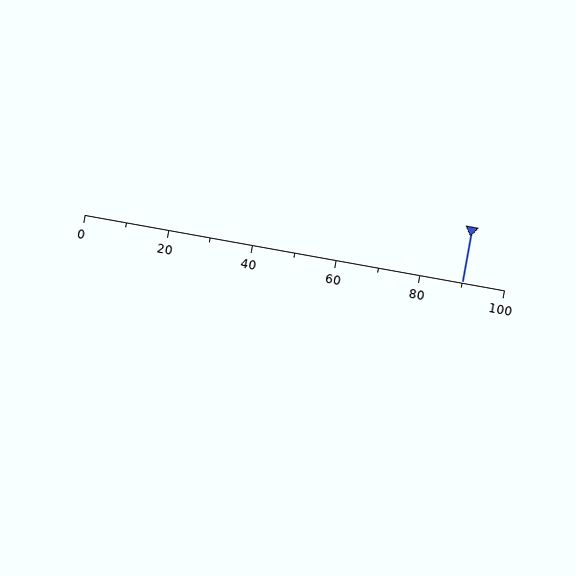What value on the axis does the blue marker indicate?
The marker indicates approximately 90.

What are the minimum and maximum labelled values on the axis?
The axis runs from 0 to 100.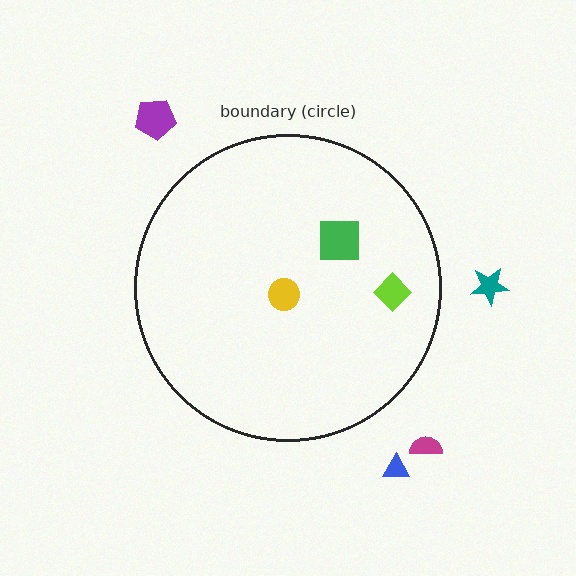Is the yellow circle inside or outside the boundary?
Inside.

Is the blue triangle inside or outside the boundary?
Outside.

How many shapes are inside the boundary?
3 inside, 4 outside.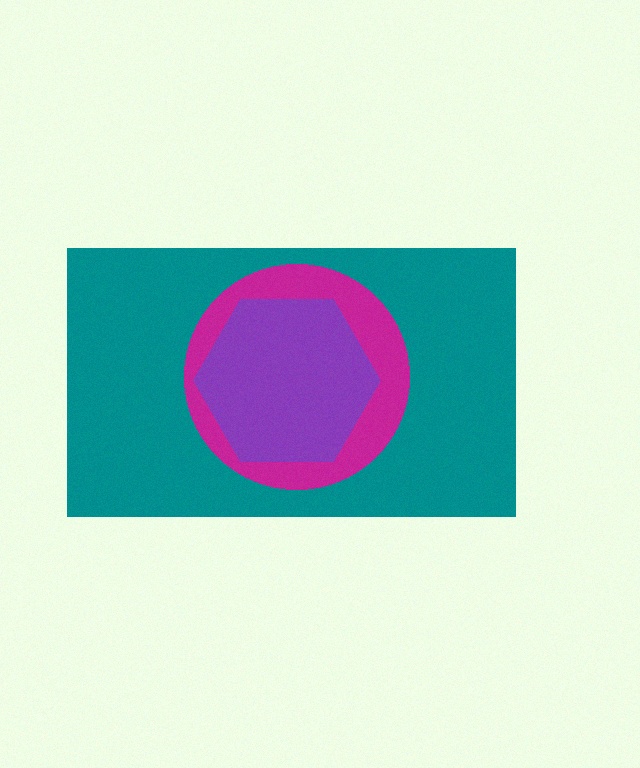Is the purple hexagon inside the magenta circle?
Yes.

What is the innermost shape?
The purple hexagon.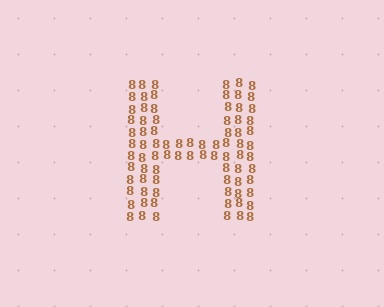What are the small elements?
The small elements are digit 8's.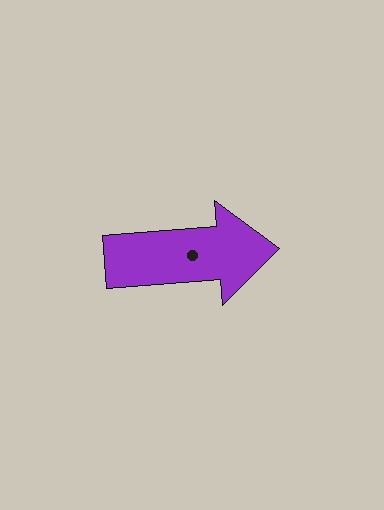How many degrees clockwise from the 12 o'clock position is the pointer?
Approximately 86 degrees.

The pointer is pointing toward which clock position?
Roughly 3 o'clock.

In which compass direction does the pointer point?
East.